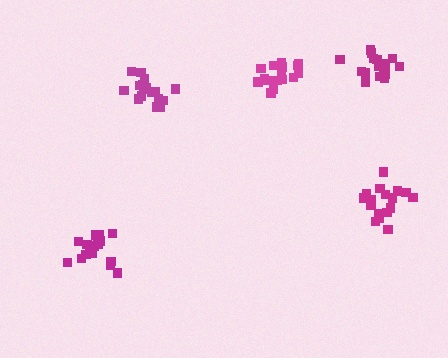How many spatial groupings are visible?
There are 5 spatial groupings.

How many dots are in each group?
Group 1: 19 dots, Group 2: 18 dots, Group 3: 17 dots, Group 4: 16 dots, Group 5: 17 dots (87 total).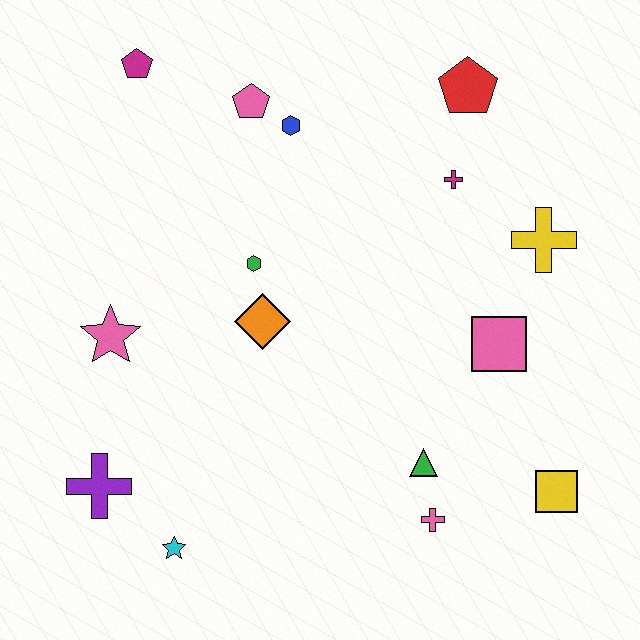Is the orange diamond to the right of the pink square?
No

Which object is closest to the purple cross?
The cyan star is closest to the purple cross.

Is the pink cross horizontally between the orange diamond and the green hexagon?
No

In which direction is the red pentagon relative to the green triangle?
The red pentagon is above the green triangle.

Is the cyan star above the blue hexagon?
No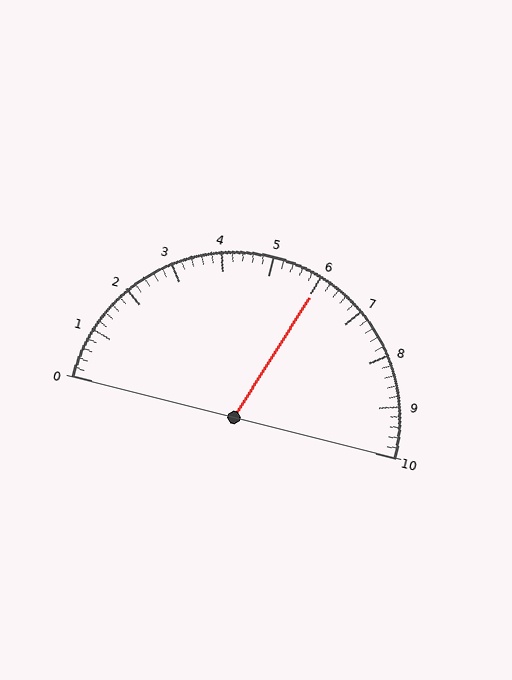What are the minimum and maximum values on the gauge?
The gauge ranges from 0 to 10.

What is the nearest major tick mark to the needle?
The nearest major tick mark is 6.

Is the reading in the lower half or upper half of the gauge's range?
The reading is in the upper half of the range (0 to 10).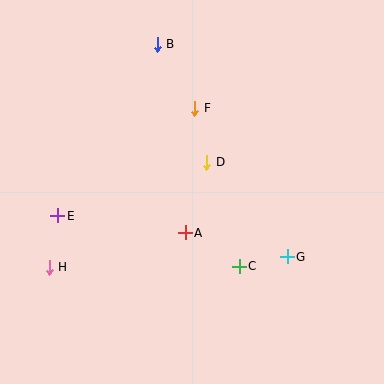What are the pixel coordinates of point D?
Point D is at (207, 162).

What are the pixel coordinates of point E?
Point E is at (58, 216).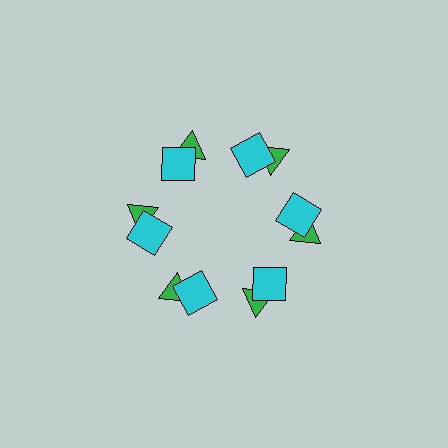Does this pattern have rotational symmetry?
Yes, this pattern has 6-fold rotational symmetry. It looks the same after rotating 60 degrees around the center.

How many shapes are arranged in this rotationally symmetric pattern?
There are 12 shapes, arranged in 6 groups of 2.